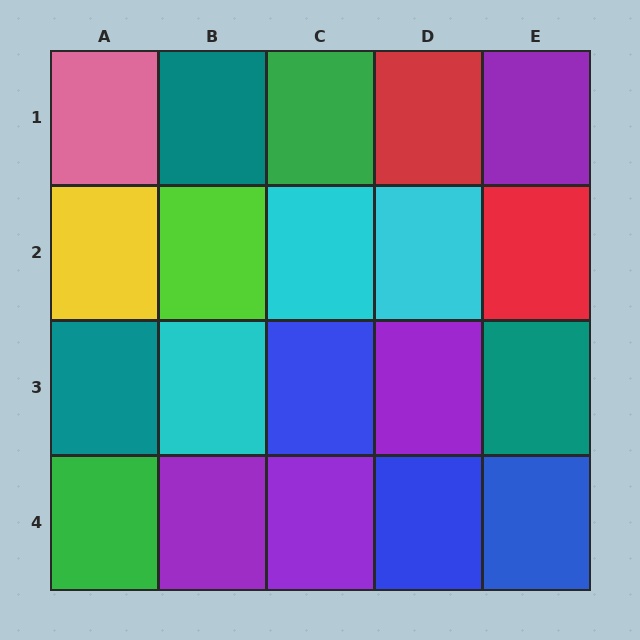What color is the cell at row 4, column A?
Green.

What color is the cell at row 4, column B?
Purple.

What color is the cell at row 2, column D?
Cyan.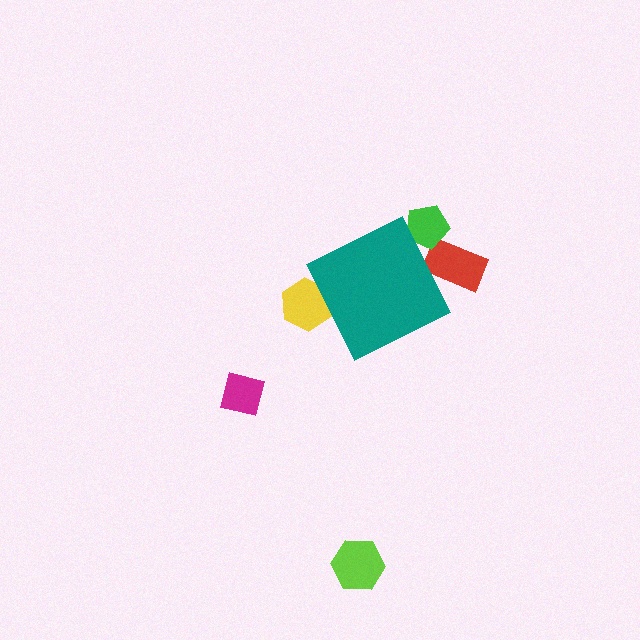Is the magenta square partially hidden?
No, the magenta square is fully visible.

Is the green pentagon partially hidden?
Yes, the green pentagon is partially hidden behind the teal diamond.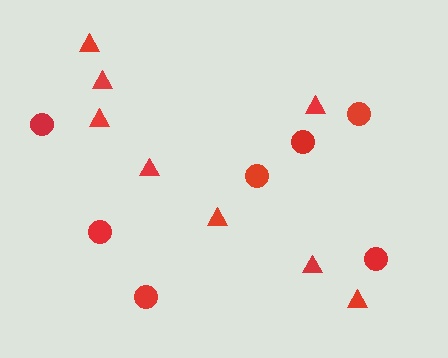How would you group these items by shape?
There are 2 groups: one group of circles (7) and one group of triangles (8).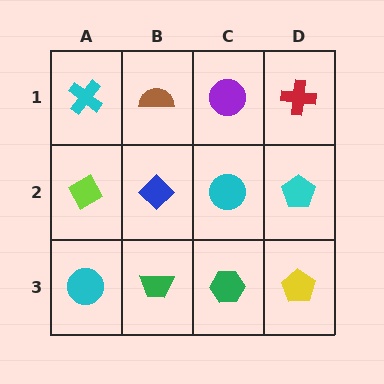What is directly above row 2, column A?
A cyan cross.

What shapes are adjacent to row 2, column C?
A purple circle (row 1, column C), a green hexagon (row 3, column C), a blue diamond (row 2, column B), a cyan pentagon (row 2, column D).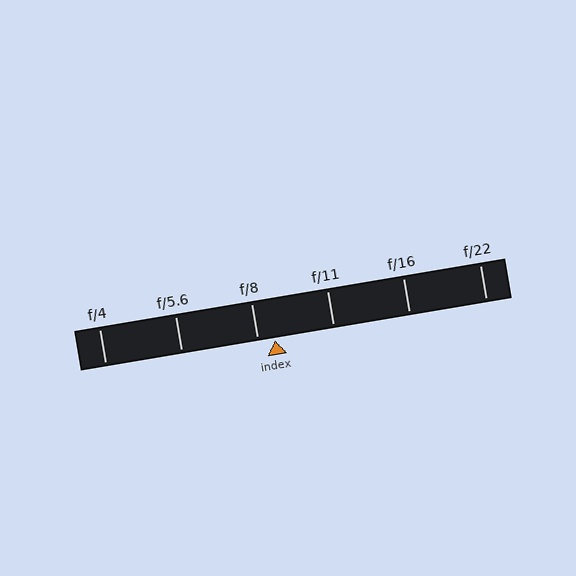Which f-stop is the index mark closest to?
The index mark is closest to f/8.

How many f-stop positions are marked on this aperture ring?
There are 6 f-stop positions marked.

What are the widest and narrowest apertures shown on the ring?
The widest aperture shown is f/4 and the narrowest is f/22.